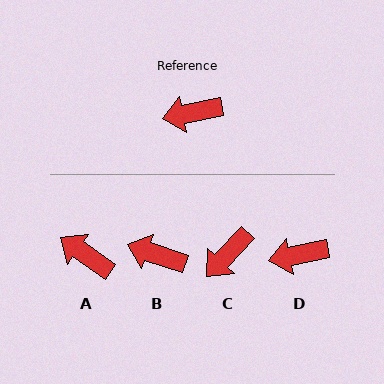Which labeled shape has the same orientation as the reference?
D.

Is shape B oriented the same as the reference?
No, it is off by about 30 degrees.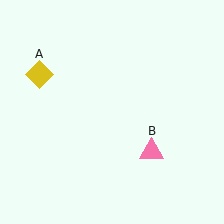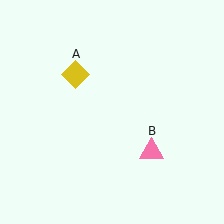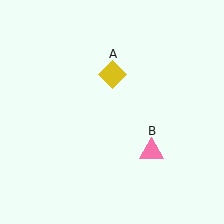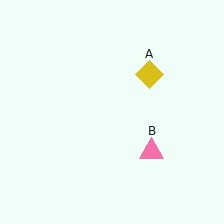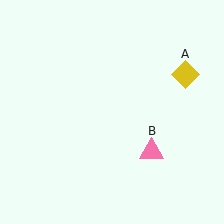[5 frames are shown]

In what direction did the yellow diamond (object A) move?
The yellow diamond (object A) moved right.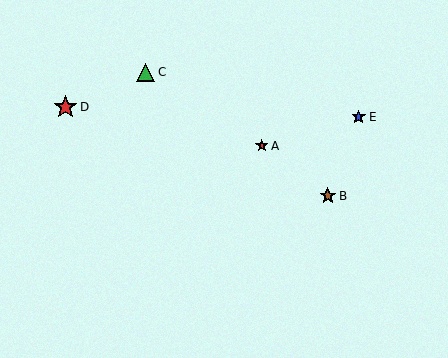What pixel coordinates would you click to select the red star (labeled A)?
Click at (262, 146) to select the red star A.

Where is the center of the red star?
The center of the red star is at (262, 146).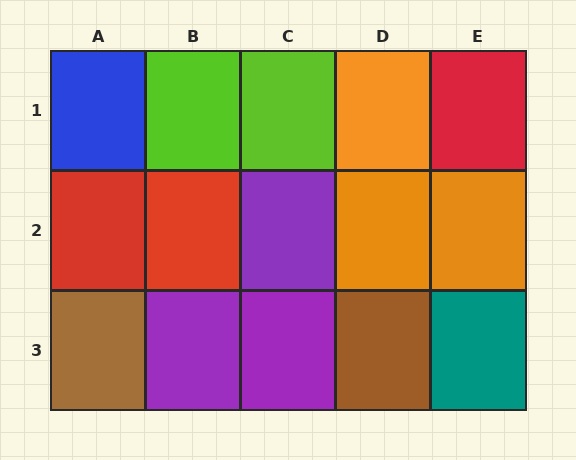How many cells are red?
3 cells are red.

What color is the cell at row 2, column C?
Purple.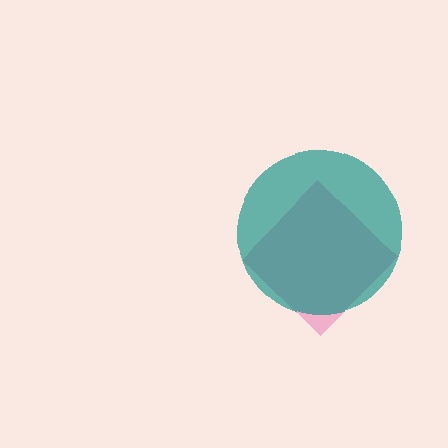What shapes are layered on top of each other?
The layered shapes are: a pink diamond, a teal circle.